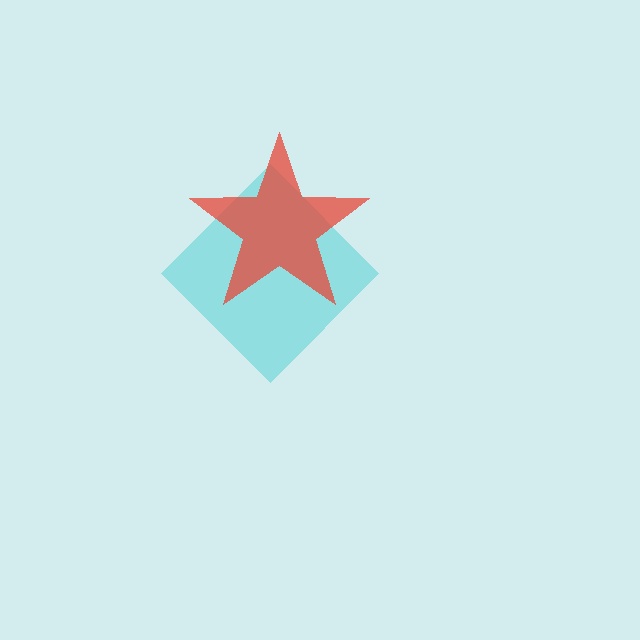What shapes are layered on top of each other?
The layered shapes are: a cyan diamond, a red star.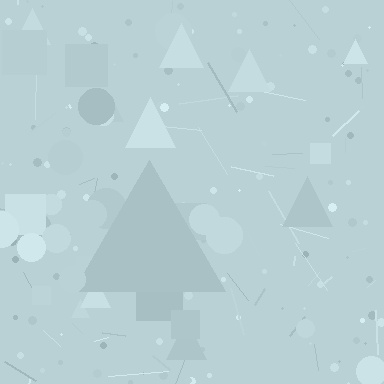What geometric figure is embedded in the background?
A triangle is embedded in the background.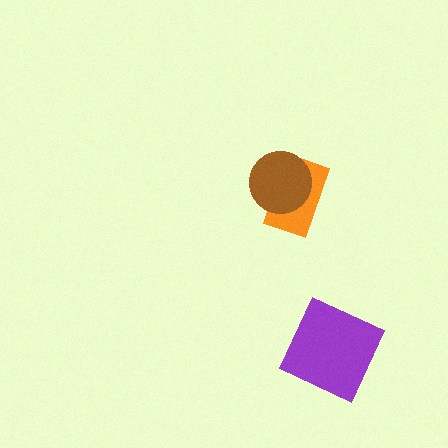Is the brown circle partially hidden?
No, no other shape covers it.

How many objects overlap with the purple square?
0 objects overlap with the purple square.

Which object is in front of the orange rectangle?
The brown circle is in front of the orange rectangle.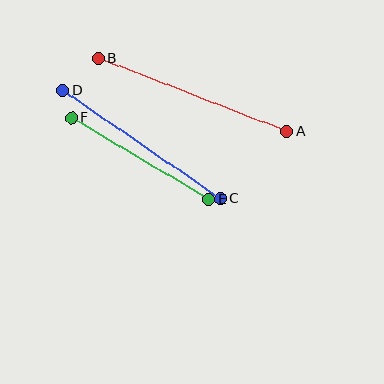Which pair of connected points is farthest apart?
Points A and B are farthest apart.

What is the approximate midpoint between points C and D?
The midpoint is at approximately (142, 145) pixels.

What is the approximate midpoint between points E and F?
The midpoint is at approximately (140, 158) pixels.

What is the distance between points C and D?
The distance is approximately 191 pixels.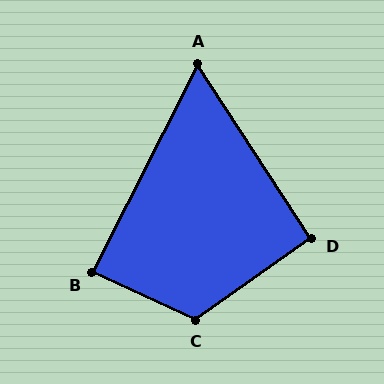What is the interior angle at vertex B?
Approximately 88 degrees (approximately right).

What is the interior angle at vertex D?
Approximately 92 degrees (approximately right).